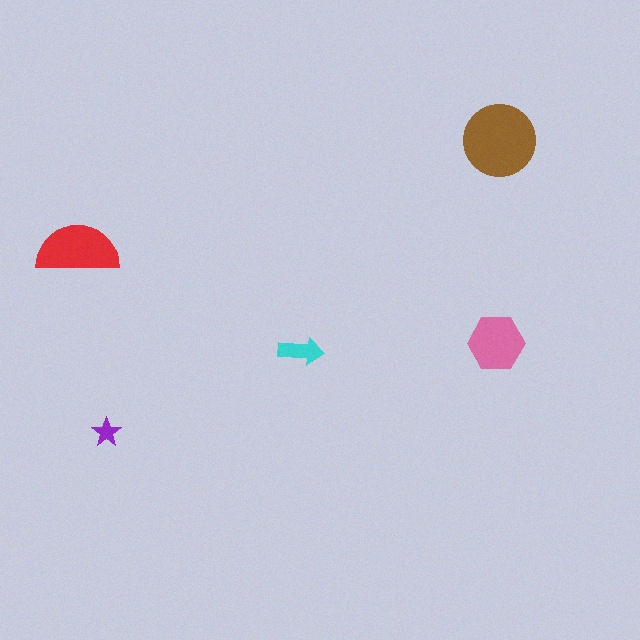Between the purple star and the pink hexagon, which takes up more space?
The pink hexagon.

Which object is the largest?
The brown circle.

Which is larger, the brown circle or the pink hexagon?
The brown circle.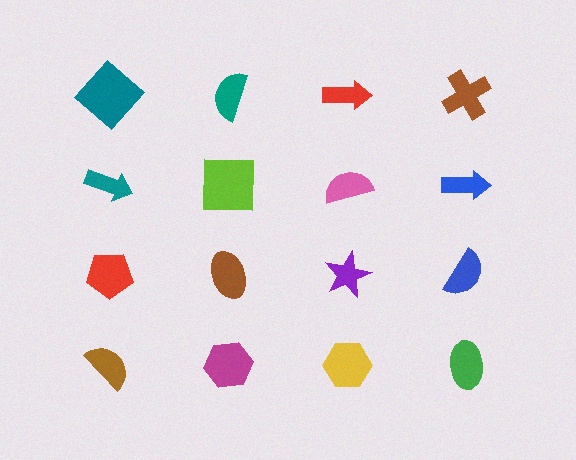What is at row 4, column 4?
A green ellipse.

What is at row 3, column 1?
A red pentagon.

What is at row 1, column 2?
A teal semicircle.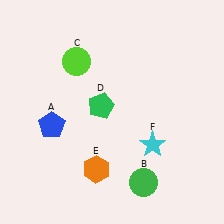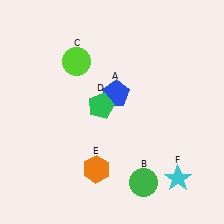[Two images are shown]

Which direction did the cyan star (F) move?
The cyan star (F) moved down.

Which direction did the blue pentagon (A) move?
The blue pentagon (A) moved right.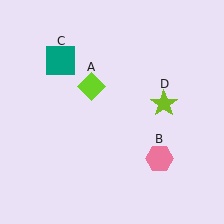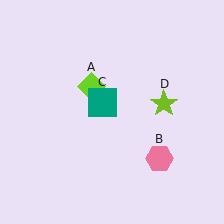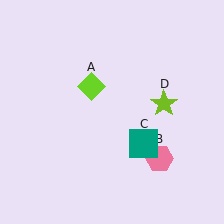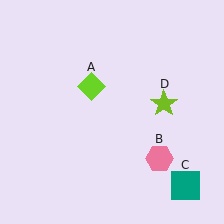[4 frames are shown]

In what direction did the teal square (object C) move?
The teal square (object C) moved down and to the right.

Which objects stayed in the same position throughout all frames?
Lime diamond (object A) and pink hexagon (object B) and lime star (object D) remained stationary.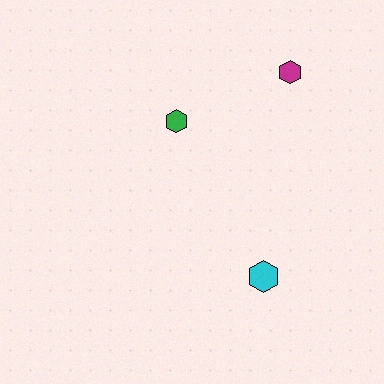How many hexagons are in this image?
There are 3 hexagons.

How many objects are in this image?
There are 3 objects.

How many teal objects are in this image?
There are no teal objects.